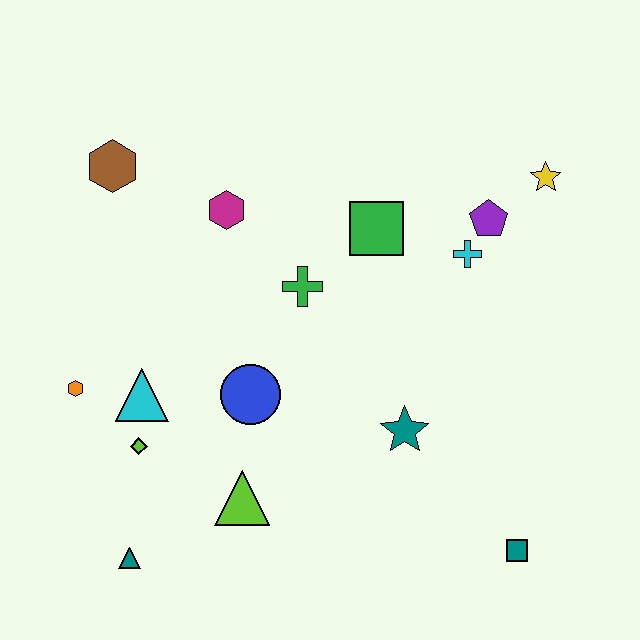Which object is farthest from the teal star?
The brown hexagon is farthest from the teal star.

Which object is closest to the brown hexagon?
The magenta hexagon is closest to the brown hexagon.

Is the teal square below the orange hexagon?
Yes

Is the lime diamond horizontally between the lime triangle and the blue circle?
No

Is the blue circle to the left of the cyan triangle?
No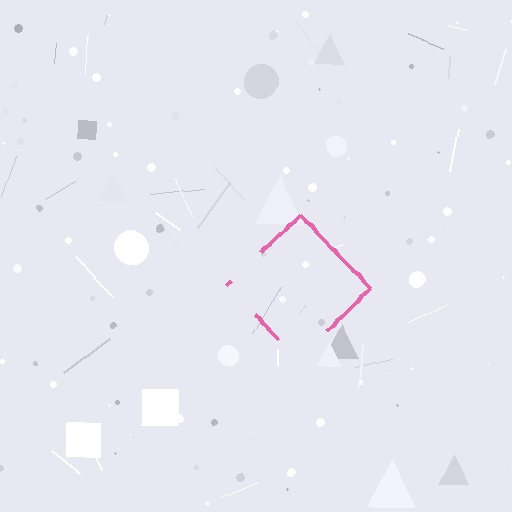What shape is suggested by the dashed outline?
The dashed outline suggests a diamond.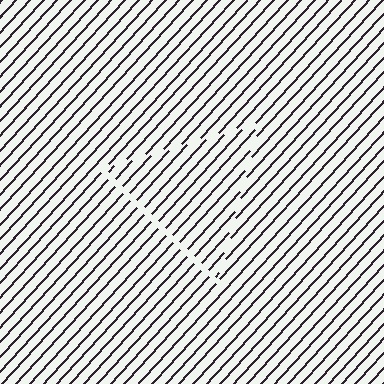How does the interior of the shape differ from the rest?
The interior of the shape contains the same grating, shifted by half a period — the contour is defined by the phase discontinuity where line-ends from the inner and outer gratings abut.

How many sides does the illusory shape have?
3 sides — the line-ends trace a triangle.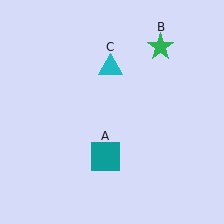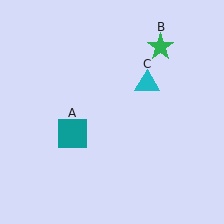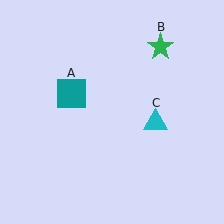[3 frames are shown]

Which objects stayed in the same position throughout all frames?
Green star (object B) remained stationary.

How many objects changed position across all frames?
2 objects changed position: teal square (object A), cyan triangle (object C).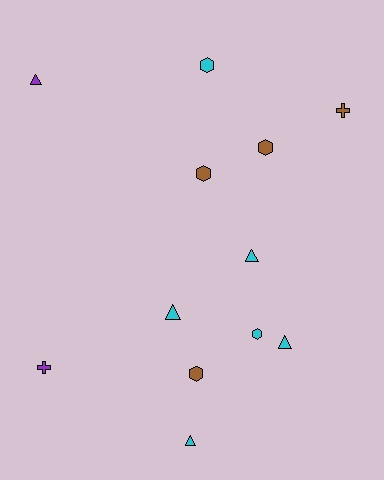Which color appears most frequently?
Cyan, with 6 objects.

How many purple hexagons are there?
There are no purple hexagons.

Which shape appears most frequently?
Hexagon, with 5 objects.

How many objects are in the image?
There are 12 objects.